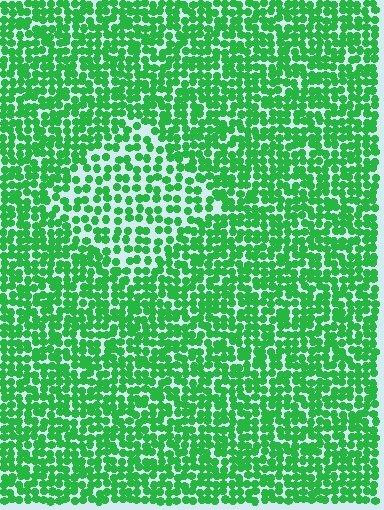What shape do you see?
I see a diamond.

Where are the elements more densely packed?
The elements are more densely packed outside the diamond boundary.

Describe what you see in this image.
The image contains small green elements arranged at two different densities. A diamond-shaped region is visible where the elements are less densely packed than the surrounding area.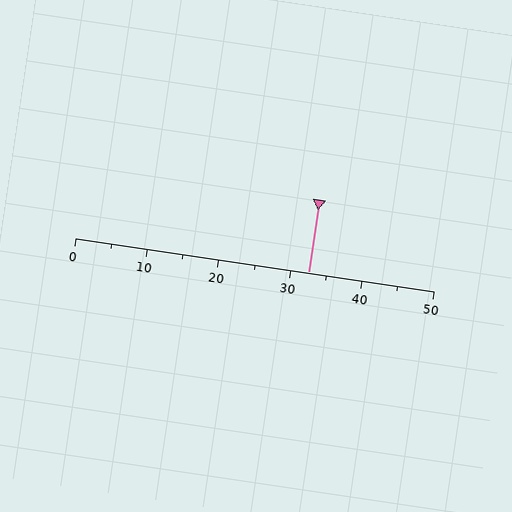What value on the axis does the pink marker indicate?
The marker indicates approximately 32.5.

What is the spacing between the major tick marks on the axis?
The major ticks are spaced 10 apart.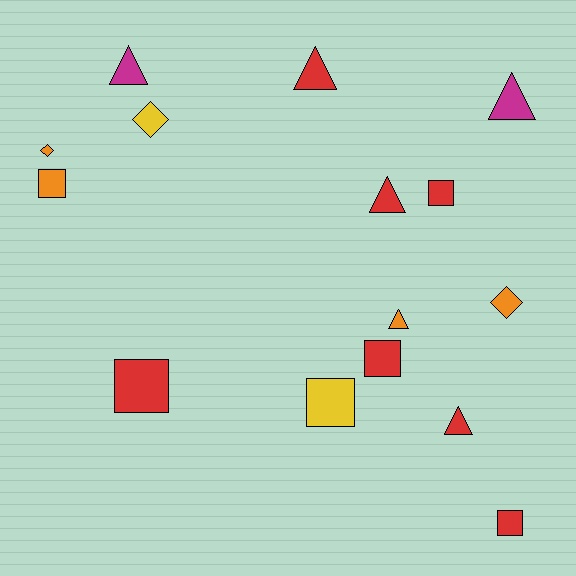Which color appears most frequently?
Red, with 7 objects.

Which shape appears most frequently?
Square, with 6 objects.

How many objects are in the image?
There are 15 objects.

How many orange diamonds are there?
There are 2 orange diamonds.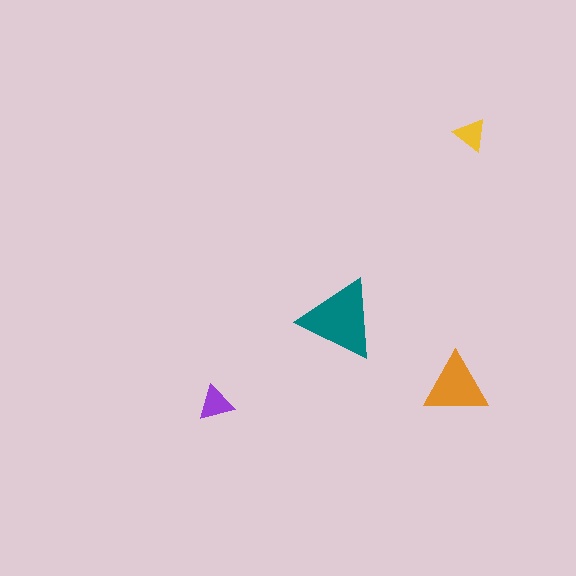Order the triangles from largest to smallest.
the teal one, the orange one, the purple one, the yellow one.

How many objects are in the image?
There are 4 objects in the image.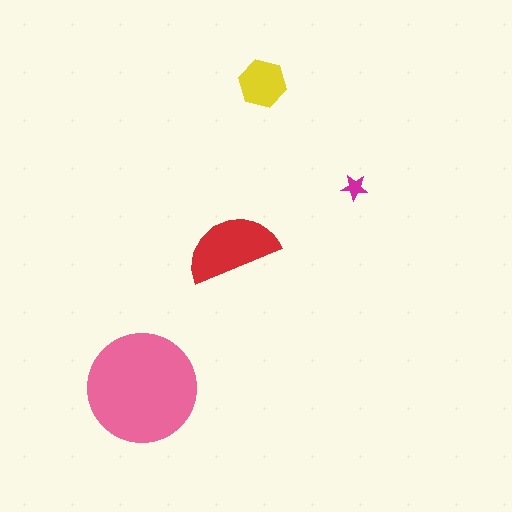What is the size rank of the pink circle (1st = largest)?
1st.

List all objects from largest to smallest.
The pink circle, the red semicircle, the yellow hexagon, the magenta star.